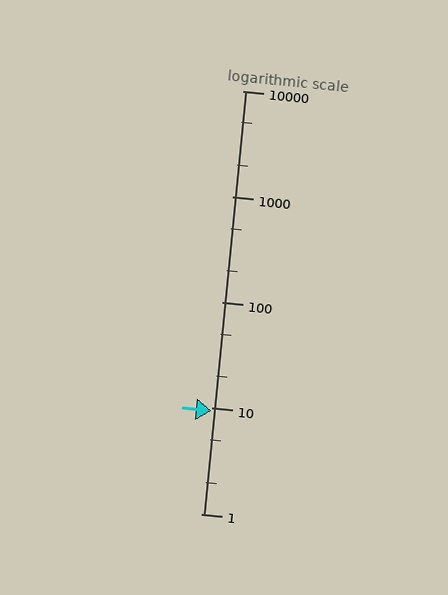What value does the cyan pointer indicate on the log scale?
The pointer indicates approximately 9.4.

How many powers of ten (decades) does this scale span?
The scale spans 4 decades, from 1 to 10000.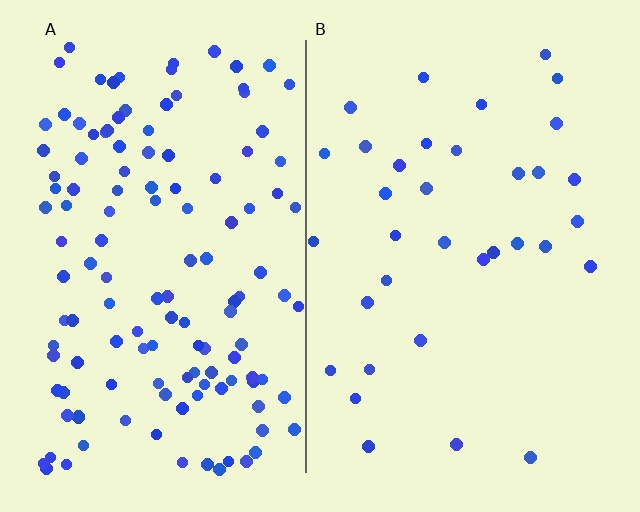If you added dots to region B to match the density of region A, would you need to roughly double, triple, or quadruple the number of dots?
Approximately quadruple.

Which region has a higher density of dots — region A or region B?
A (the left).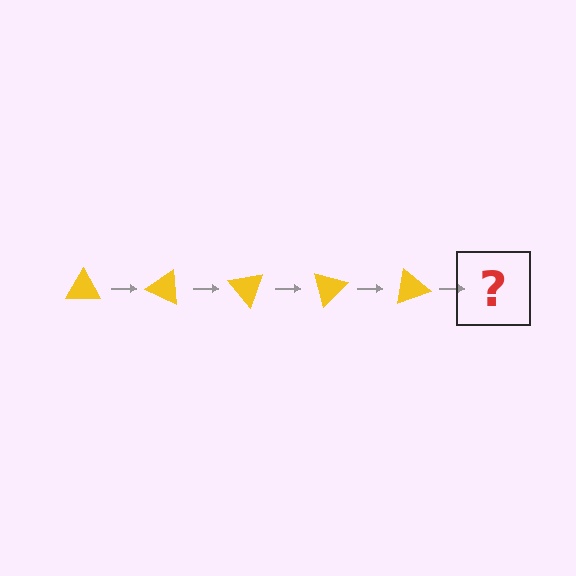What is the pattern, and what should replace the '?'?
The pattern is that the triangle rotates 25 degrees each step. The '?' should be a yellow triangle rotated 125 degrees.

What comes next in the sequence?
The next element should be a yellow triangle rotated 125 degrees.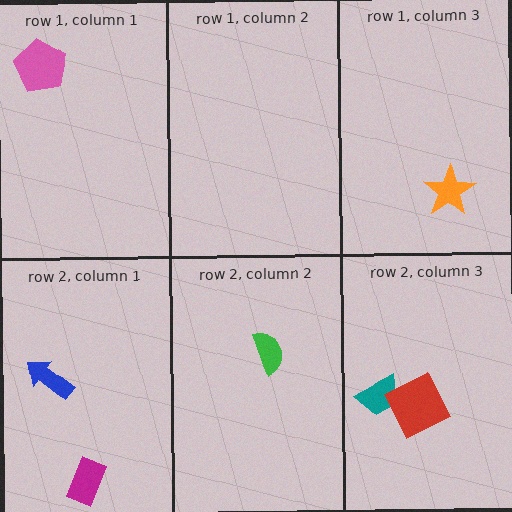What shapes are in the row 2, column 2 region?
The green semicircle.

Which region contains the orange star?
The row 1, column 3 region.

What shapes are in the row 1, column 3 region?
The orange star.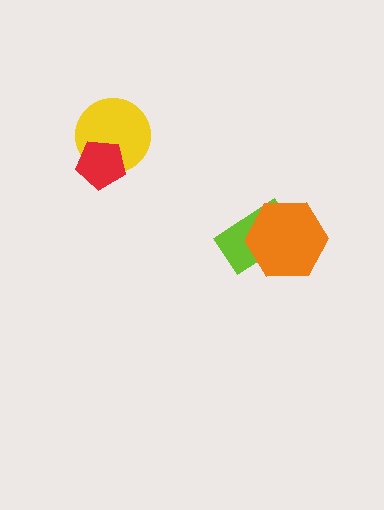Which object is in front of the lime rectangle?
The orange hexagon is in front of the lime rectangle.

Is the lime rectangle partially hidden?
Yes, it is partially covered by another shape.